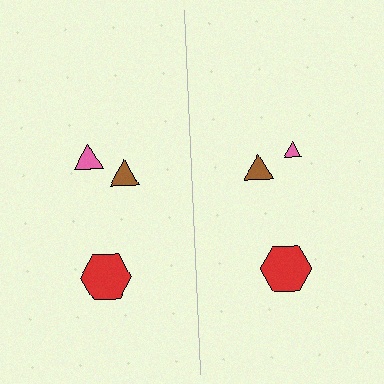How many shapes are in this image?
There are 6 shapes in this image.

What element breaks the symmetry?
The pink triangle on the right side has a different size than its mirror counterpart.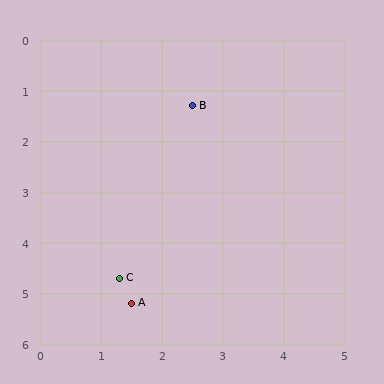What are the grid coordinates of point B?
Point B is at approximately (2.5, 1.3).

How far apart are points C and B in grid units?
Points C and B are about 3.6 grid units apart.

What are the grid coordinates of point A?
Point A is at approximately (1.5, 5.2).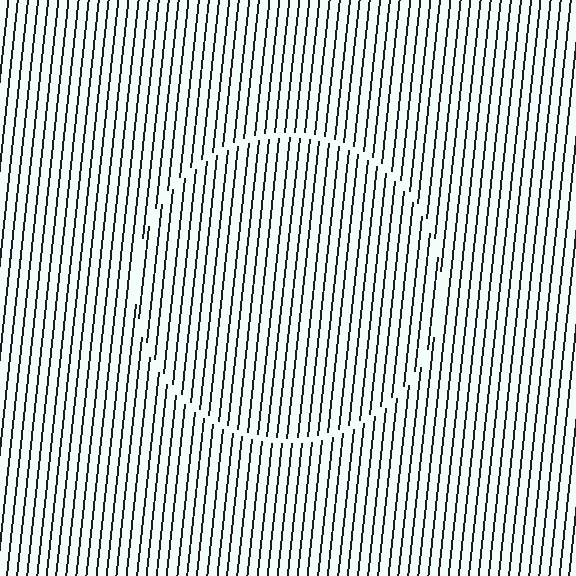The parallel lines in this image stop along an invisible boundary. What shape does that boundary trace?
An illusory circle. The interior of the shape contains the same grating, shifted by half a period — the contour is defined by the phase discontinuity where line-ends from the inner and outer gratings abut.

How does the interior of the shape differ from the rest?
The interior of the shape contains the same grating, shifted by half a period — the contour is defined by the phase discontinuity where line-ends from the inner and outer gratings abut.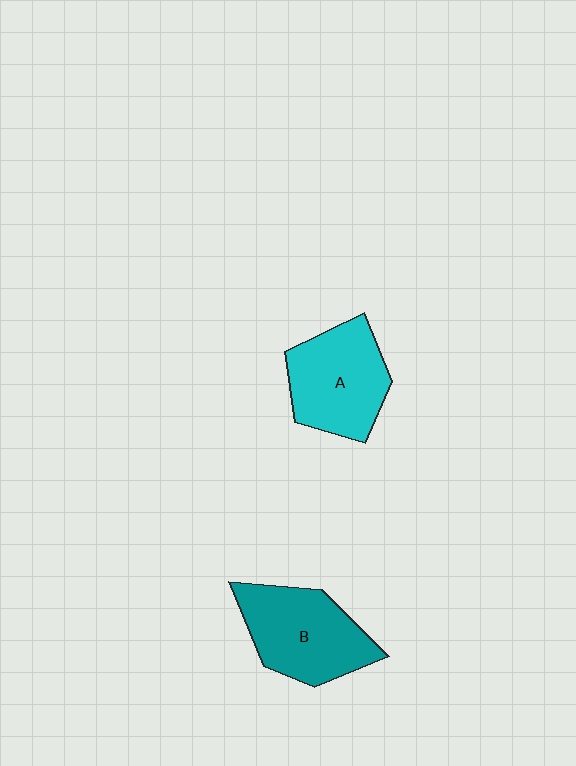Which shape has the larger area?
Shape B (teal).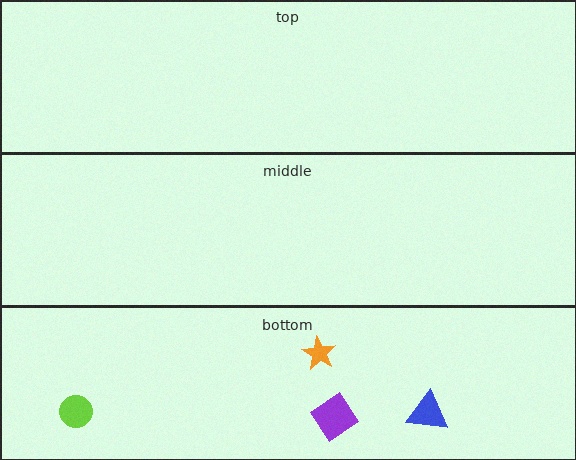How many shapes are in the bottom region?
4.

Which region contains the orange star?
The bottom region.